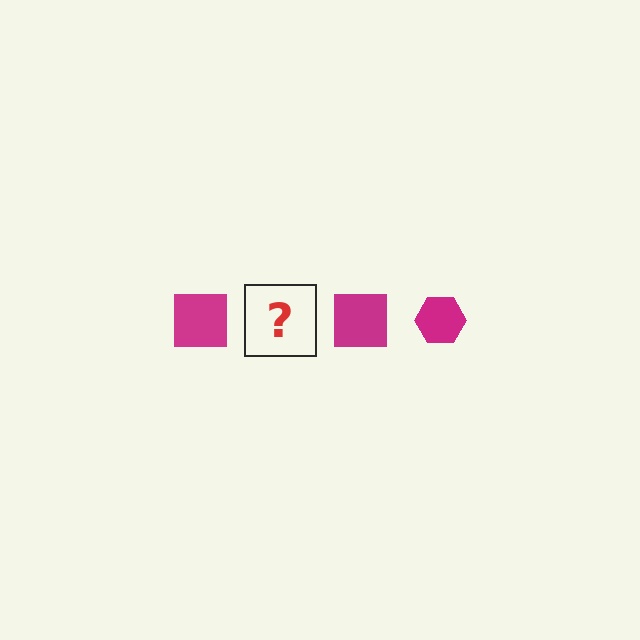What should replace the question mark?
The question mark should be replaced with a magenta hexagon.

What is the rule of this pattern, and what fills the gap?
The rule is that the pattern cycles through square, hexagon shapes in magenta. The gap should be filled with a magenta hexagon.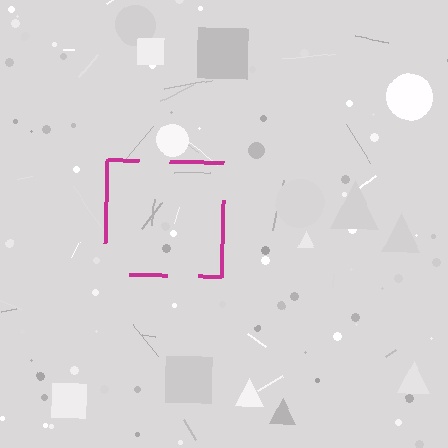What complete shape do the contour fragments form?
The contour fragments form a square.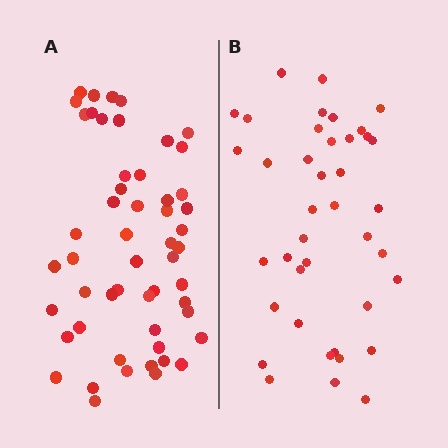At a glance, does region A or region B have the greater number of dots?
Region A (the left region) has more dots.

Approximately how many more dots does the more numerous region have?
Region A has approximately 15 more dots than region B.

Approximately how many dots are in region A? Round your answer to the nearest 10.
About 50 dots. (The exact count is 53, which rounds to 50.)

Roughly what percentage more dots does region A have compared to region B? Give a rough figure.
About 30% more.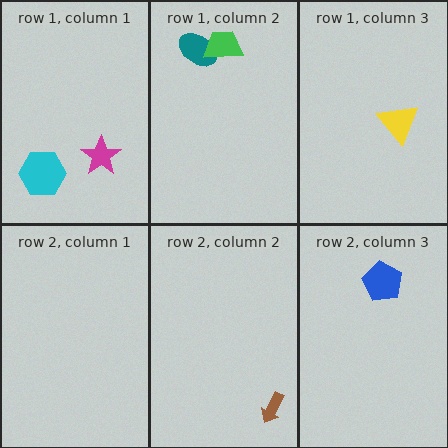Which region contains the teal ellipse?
The row 1, column 2 region.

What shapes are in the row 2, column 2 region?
The brown arrow.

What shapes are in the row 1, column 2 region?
The teal ellipse, the green trapezoid.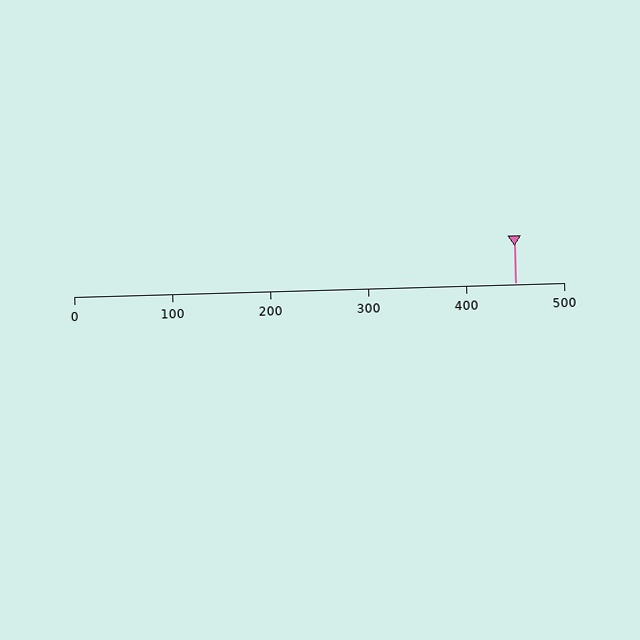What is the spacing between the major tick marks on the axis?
The major ticks are spaced 100 apart.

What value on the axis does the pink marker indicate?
The marker indicates approximately 450.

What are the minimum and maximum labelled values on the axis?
The axis runs from 0 to 500.